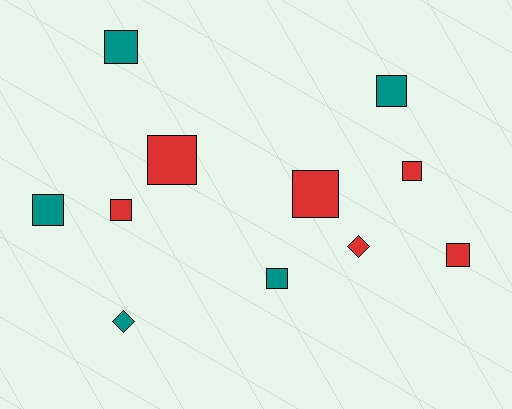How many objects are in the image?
There are 11 objects.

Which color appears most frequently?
Red, with 6 objects.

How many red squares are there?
There are 5 red squares.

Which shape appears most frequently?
Square, with 9 objects.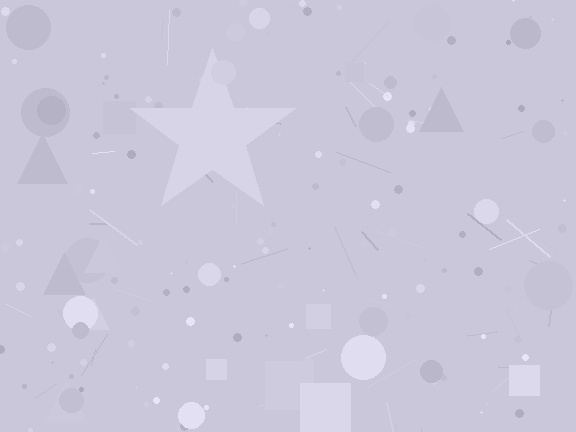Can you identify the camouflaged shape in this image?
The camouflaged shape is a star.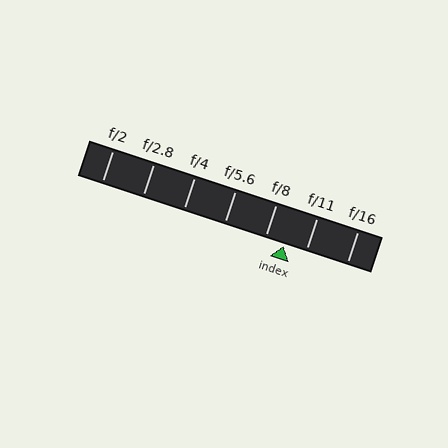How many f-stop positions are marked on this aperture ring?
There are 7 f-stop positions marked.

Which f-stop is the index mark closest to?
The index mark is closest to f/8.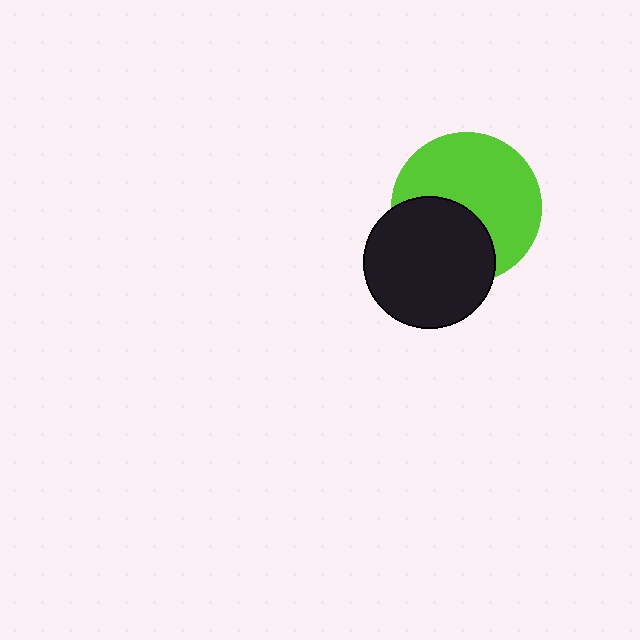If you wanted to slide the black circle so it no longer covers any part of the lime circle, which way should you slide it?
Slide it down — that is the most direct way to separate the two shapes.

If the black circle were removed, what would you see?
You would see the complete lime circle.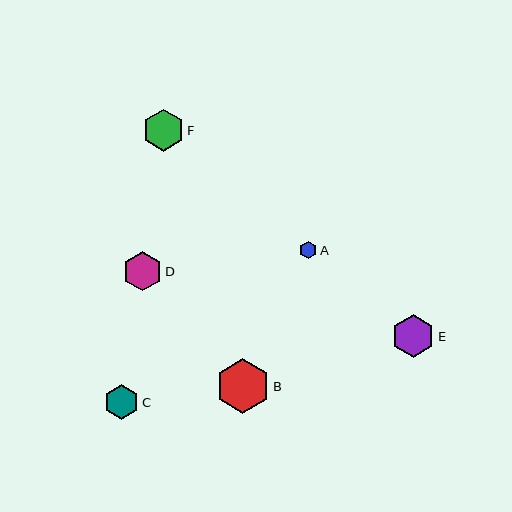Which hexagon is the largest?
Hexagon B is the largest with a size of approximately 55 pixels.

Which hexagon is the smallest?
Hexagon A is the smallest with a size of approximately 17 pixels.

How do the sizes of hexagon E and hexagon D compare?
Hexagon E and hexagon D are approximately the same size.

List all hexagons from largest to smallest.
From largest to smallest: B, E, F, D, C, A.